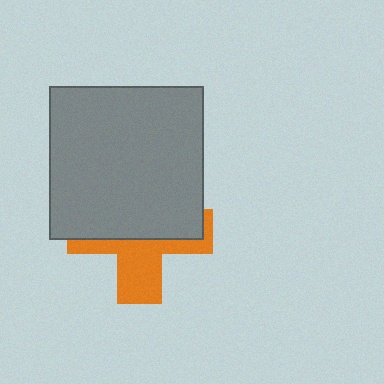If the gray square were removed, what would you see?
You would see the complete orange cross.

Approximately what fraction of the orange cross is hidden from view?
Roughly 58% of the orange cross is hidden behind the gray square.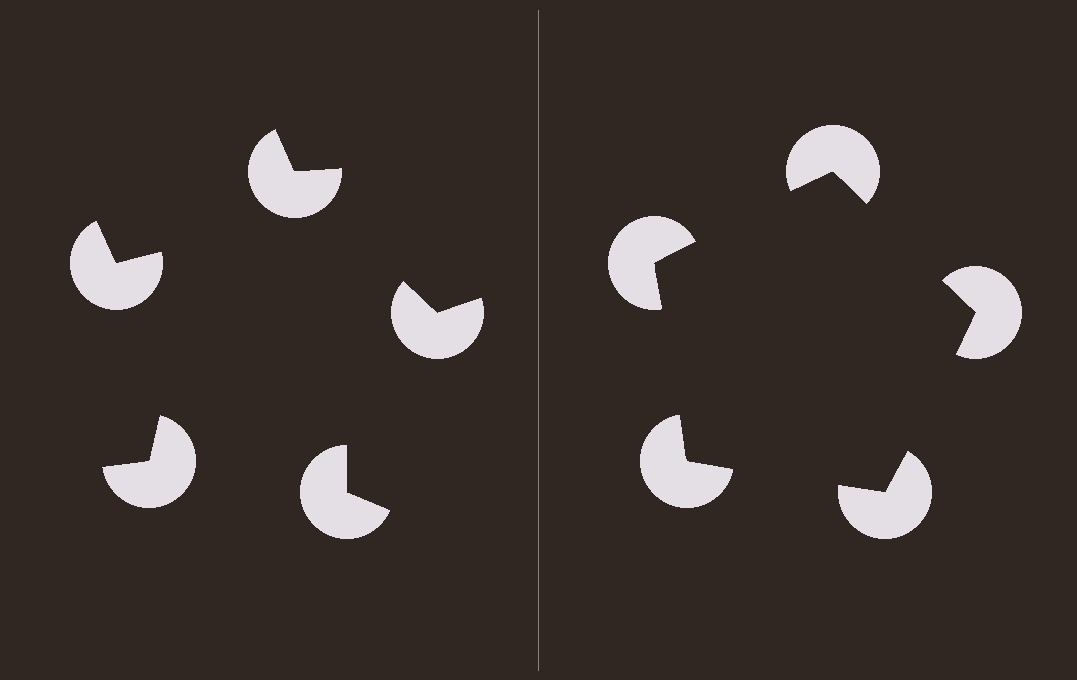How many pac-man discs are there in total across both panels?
10 — 5 on each side.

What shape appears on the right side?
An illusory pentagon.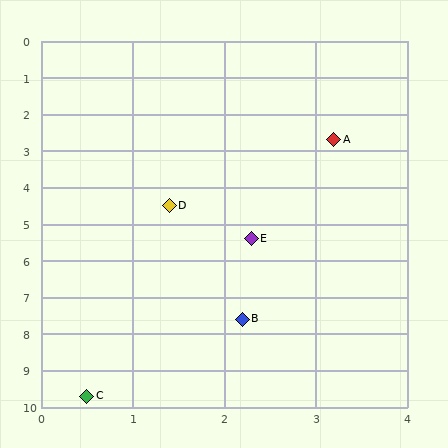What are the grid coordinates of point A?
Point A is at approximately (3.2, 2.7).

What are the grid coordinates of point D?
Point D is at approximately (1.4, 4.5).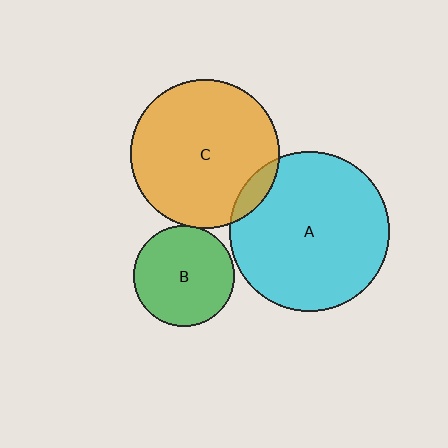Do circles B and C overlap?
Yes.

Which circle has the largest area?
Circle A (cyan).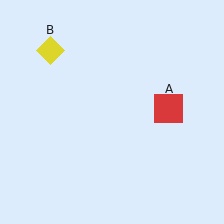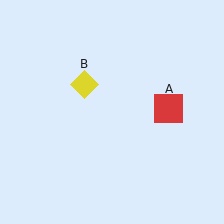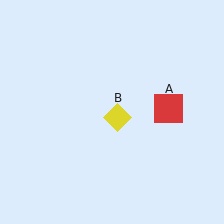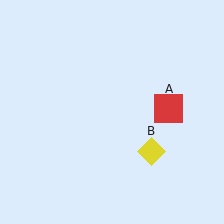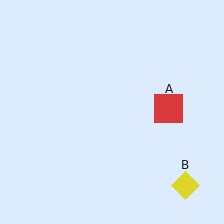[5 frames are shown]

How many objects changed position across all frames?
1 object changed position: yellow diamond (object B).